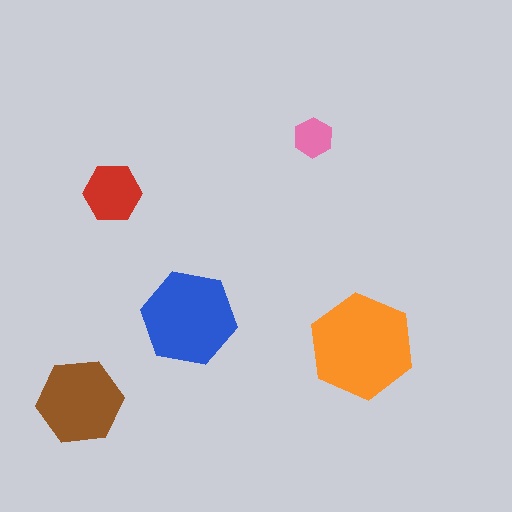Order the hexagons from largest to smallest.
the orange one, the blue one, the brown one, the red one, the pink one.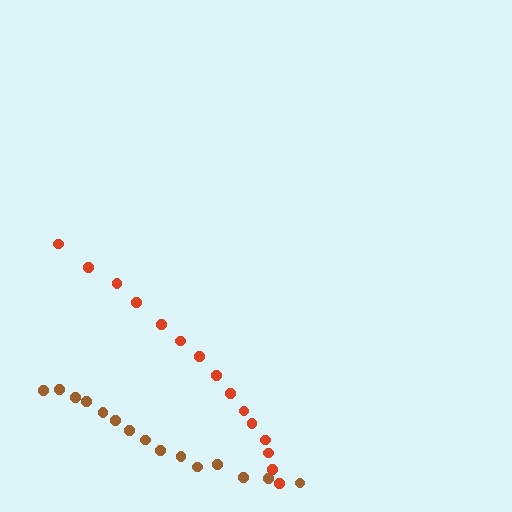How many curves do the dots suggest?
There are 2 distinct paths.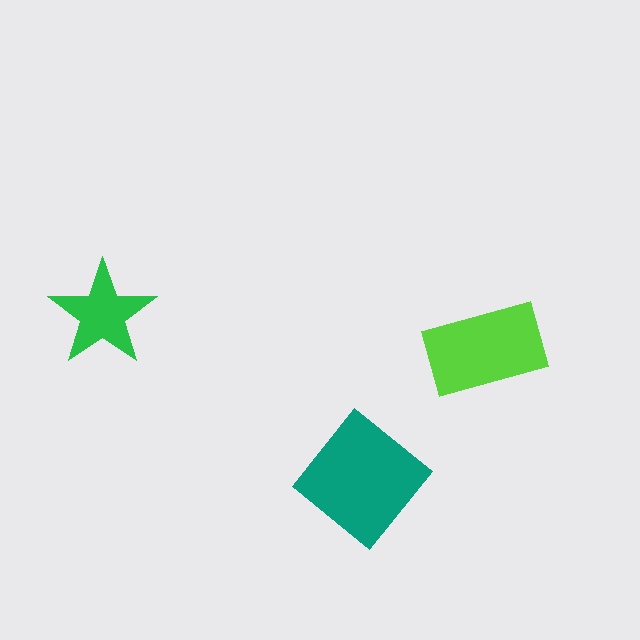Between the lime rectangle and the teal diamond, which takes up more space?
The teal diamond.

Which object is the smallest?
The green star.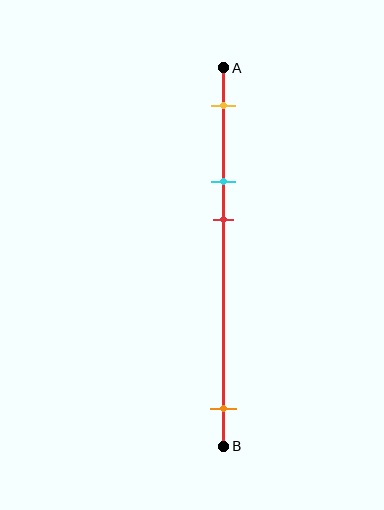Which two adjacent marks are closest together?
The cyan and red marks are the closest adjacent pair.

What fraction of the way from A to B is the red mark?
The red mark is approximately 40% (0.4) of the way from A to B.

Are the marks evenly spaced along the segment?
No, the marks are not evenly spaced.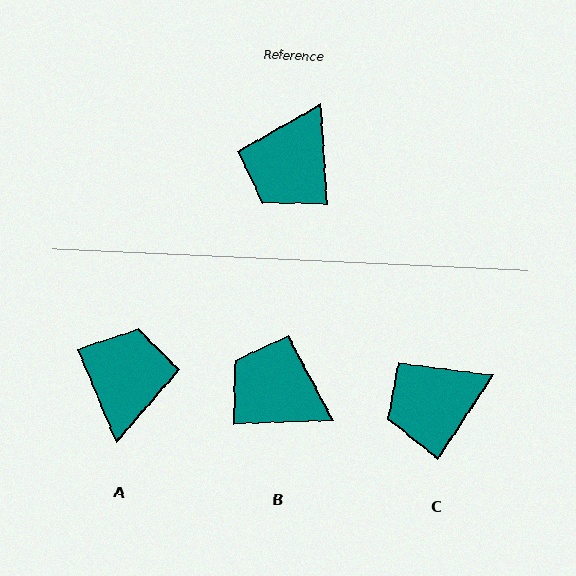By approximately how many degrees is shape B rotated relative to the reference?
Approximately 91 degrees clockwise.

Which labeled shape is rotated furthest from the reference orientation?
A, about 161 degrees away.